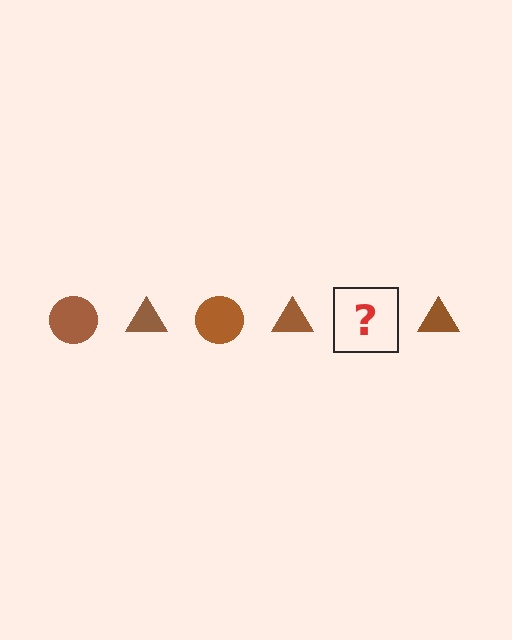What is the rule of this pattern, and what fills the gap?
The rule is that the pattern cycles through circle, triangle shapes in brown. The gap should be filled with a brown circle.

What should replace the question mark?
The question mark should be replaced with a brown circle.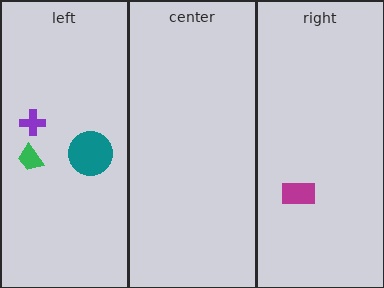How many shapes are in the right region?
1.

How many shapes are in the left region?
3.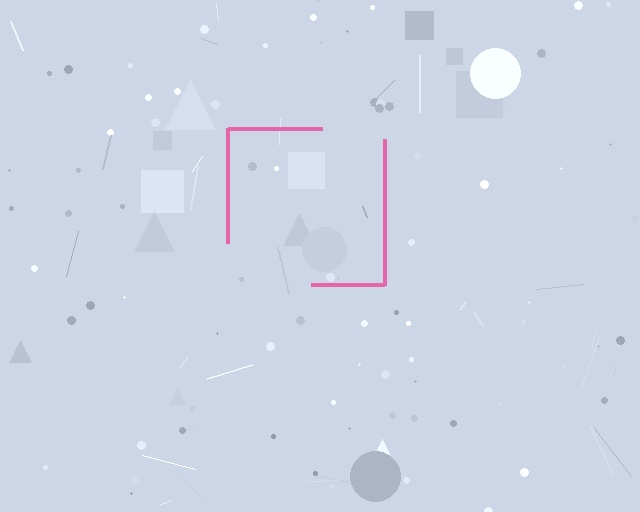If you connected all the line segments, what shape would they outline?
They would outline a square.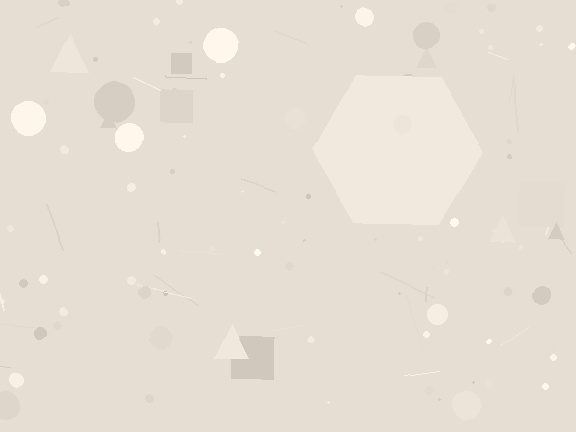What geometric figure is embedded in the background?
A hexagon is embedded in the background.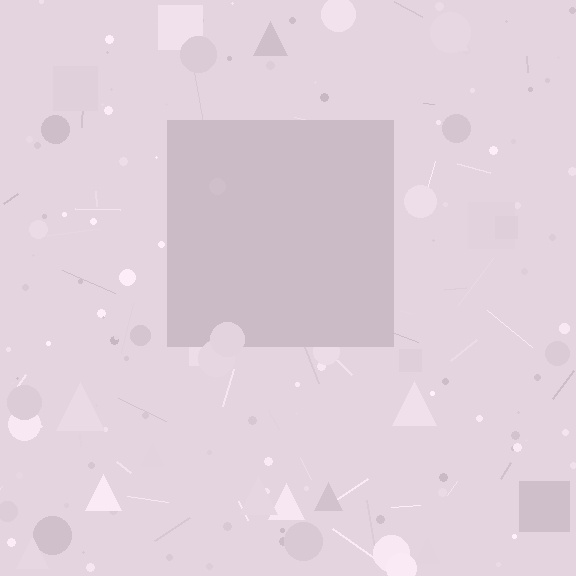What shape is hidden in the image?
A square is hidden in the image.